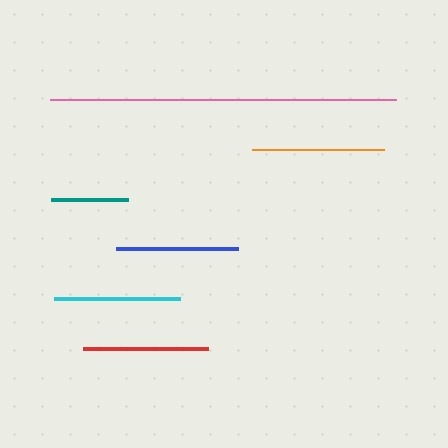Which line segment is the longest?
The pink line is the longest at approximately 346 pixels.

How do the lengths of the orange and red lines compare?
The orange and red lines are approximately the same length.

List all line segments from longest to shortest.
From longest to shortest: pink, orange, cyan, red, blue, teal.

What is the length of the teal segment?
The teal segment is approximately 77 pixels long.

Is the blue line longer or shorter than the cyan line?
The cyan line is longer than the blue line.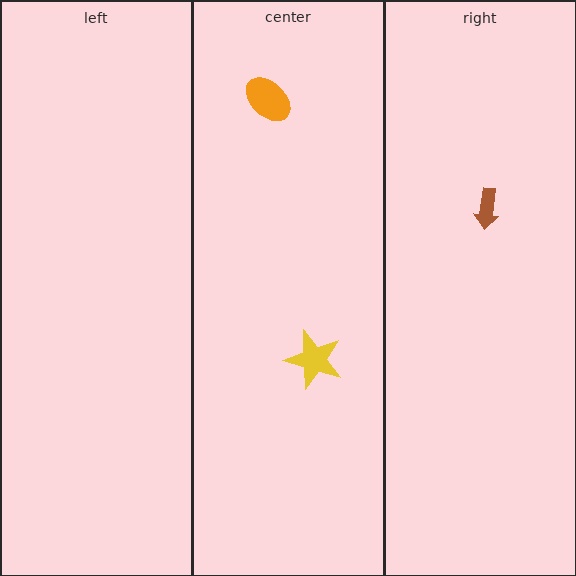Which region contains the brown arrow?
The right region.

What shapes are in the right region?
The brown arrow.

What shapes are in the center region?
The orange ellipse, the yellow star.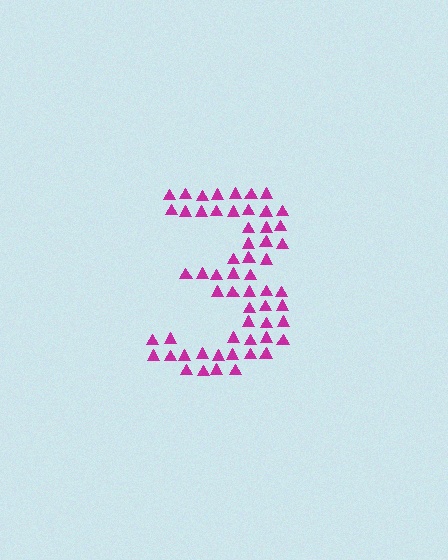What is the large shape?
The large shape is the digit 3.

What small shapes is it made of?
It is made of small triangles.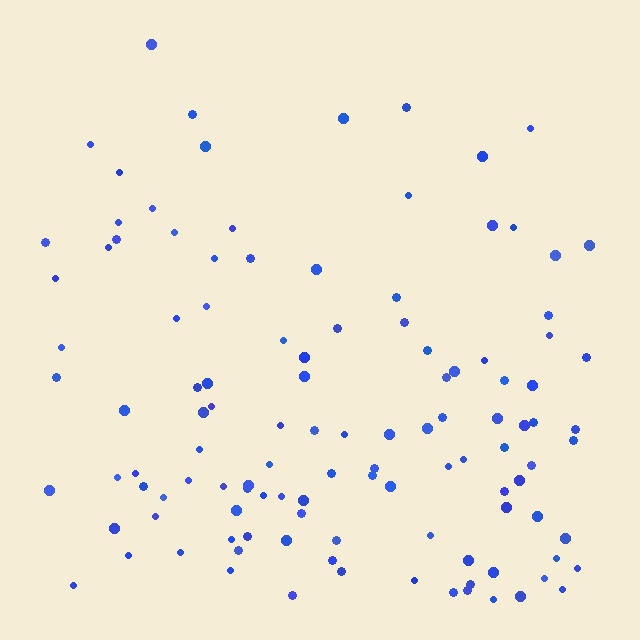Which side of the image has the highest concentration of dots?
The bottom.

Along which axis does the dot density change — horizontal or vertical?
Vertical.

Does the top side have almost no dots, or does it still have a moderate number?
Still a moderate number, just noticeably fewer than the bottom.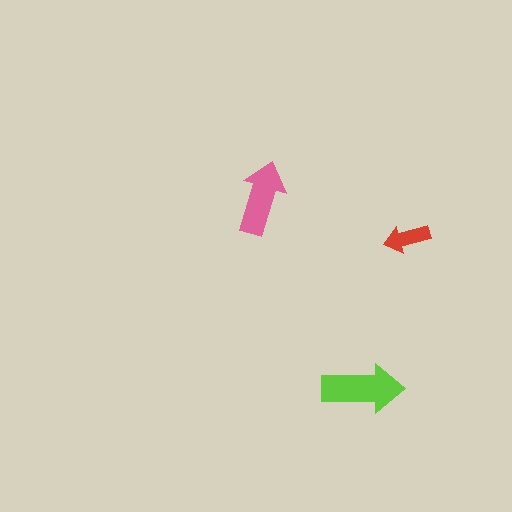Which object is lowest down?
The lime arrow is bottommost.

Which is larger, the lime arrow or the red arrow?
The lime one.